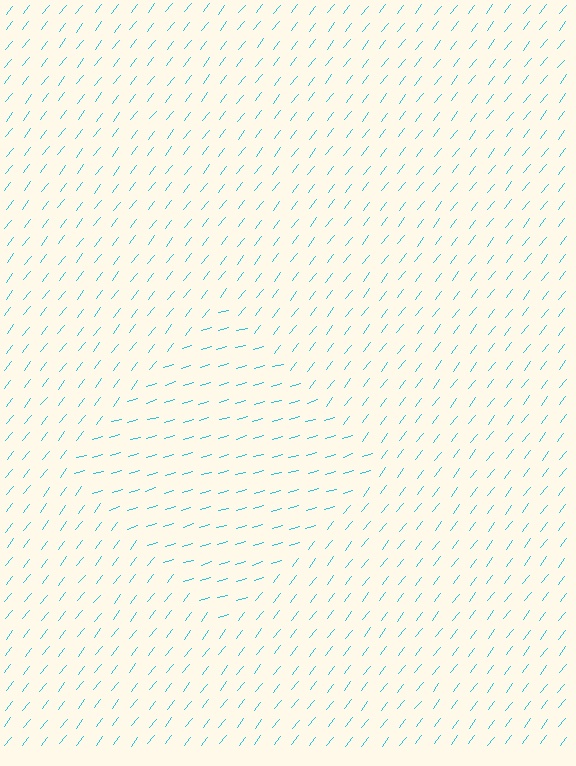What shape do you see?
I see a diamond.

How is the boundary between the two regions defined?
The boundary is defined purely by a change in line orientation (approximately 35 degrees difference). All lines are the same color and thickness.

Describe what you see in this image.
The image is filled with small cyan line segments. A diamond region in the image has lines oriented differently from the surrounding lines, creating a visible texture boundary.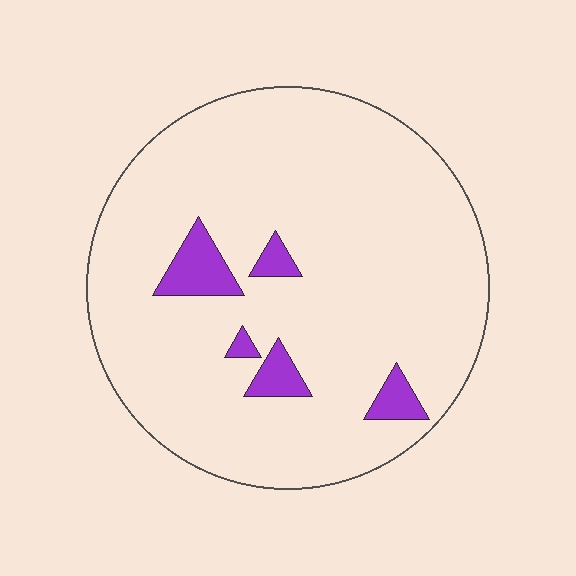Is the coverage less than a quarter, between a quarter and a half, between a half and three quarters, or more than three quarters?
Less than a quarter.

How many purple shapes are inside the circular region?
5.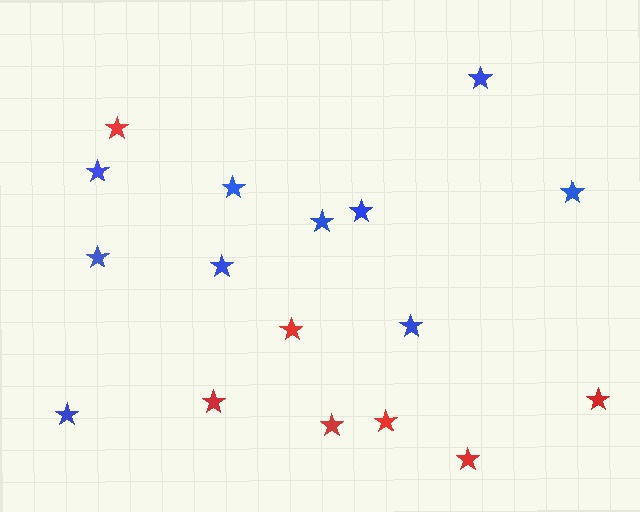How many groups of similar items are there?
There are 2 groups: one group of red stars (7) and one group of blue stars (10).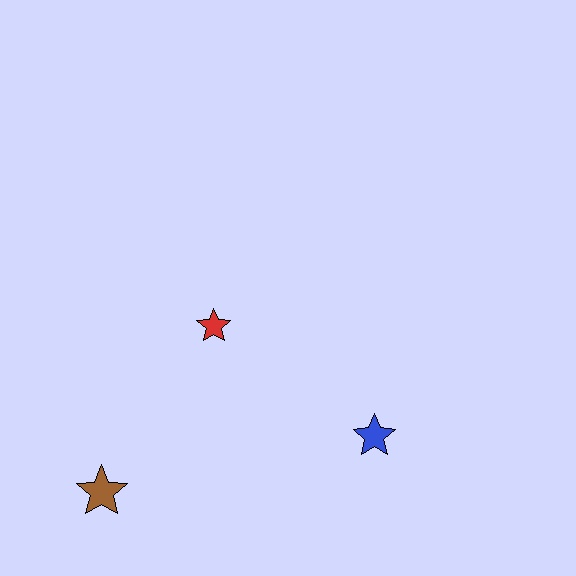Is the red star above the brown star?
Yes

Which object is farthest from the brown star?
The blue star is farthest from the brown star.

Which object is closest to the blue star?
The red star is closest to the blue star.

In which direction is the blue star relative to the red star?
The blue star is to the right of the red star.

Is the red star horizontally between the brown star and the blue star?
Yes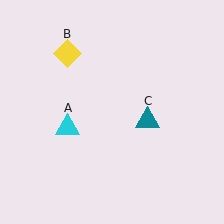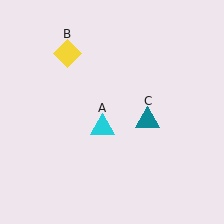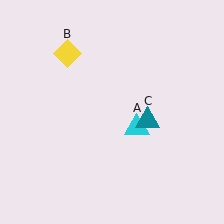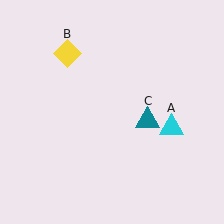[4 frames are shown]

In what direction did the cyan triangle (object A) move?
The cyan triangle (object A) moved right.